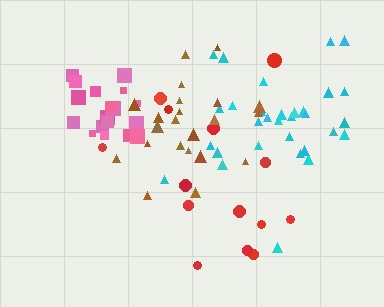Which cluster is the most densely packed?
Pink.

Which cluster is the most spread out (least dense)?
Red.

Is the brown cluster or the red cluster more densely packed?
Brown.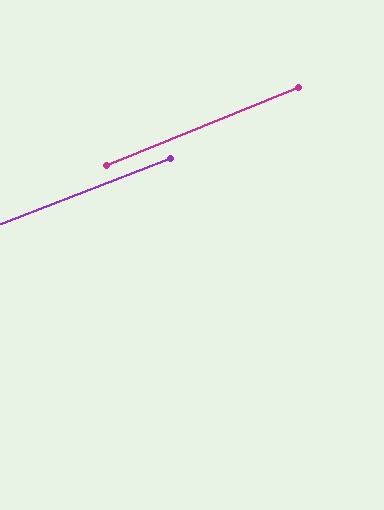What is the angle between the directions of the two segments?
Approximately 1 degree.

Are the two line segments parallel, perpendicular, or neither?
Parallel — their directions differ by only 0.9°.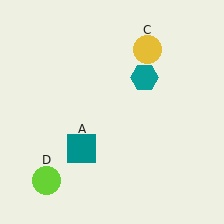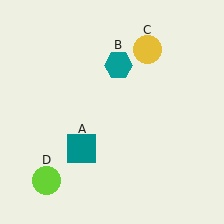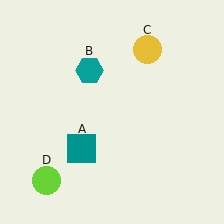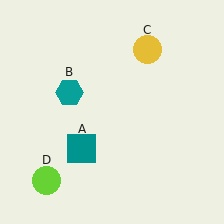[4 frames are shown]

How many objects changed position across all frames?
1 object changed position: teal hexagon (object B).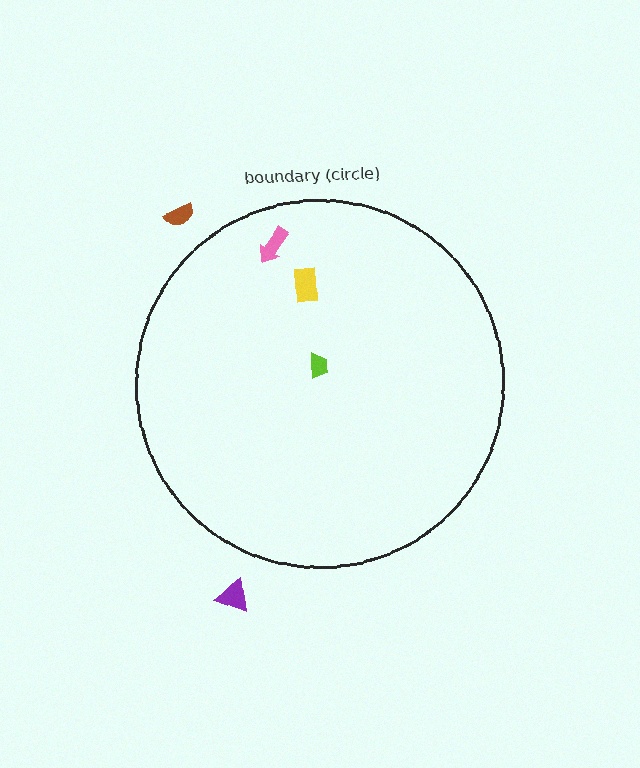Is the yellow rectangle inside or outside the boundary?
Inside.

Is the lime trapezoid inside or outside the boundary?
Inside.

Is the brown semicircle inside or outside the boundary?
Outside.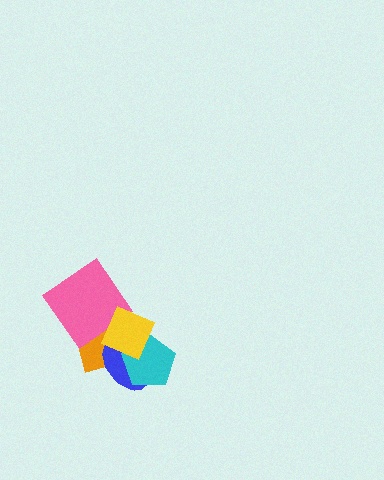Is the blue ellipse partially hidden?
Yes, it is partially covered by another shape.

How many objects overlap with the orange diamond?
4 objects overlap with the orange diamond.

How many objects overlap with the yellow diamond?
4 objects overlap with the yellow diamond.